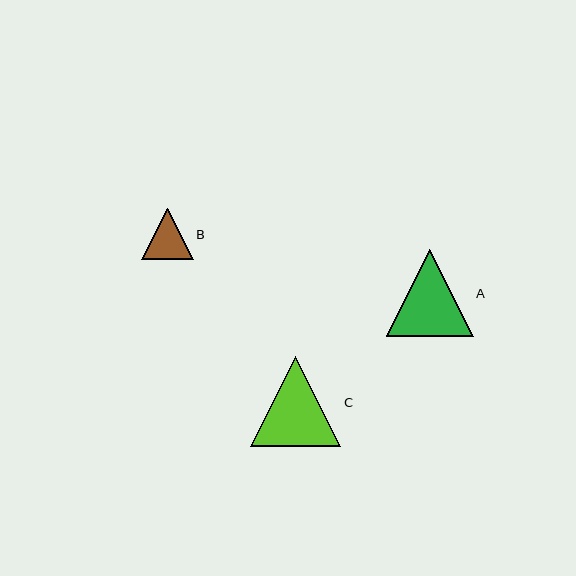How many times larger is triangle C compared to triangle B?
Triangle C is approximately 1.7 times the size of triangle B.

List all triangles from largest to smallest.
From largest to smallest: C, A, B.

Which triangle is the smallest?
Triangle B is the smallest with a size of approximately 51 pixels.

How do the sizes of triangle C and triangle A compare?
Triangle C and triangle A are approximately the same size.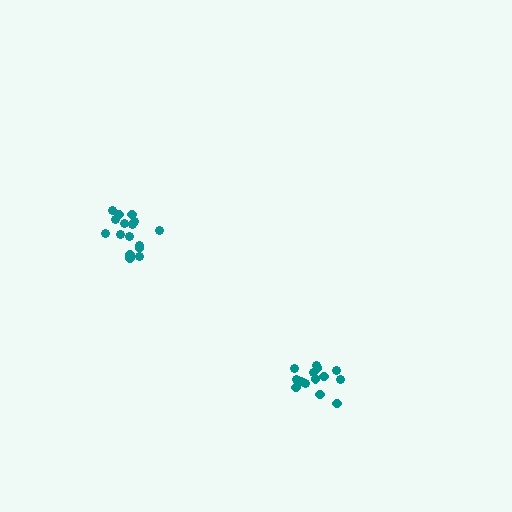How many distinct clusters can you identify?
There are 2 distinct clusters.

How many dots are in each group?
Group 1: 14 dots, Group 2: 16 dots (30 total).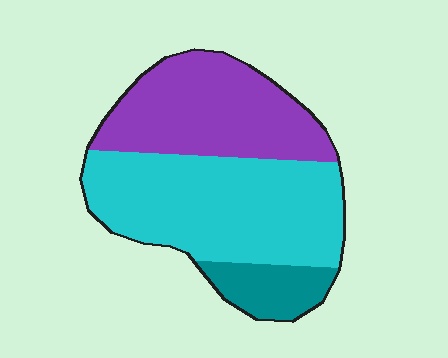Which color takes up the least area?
Teal, at roughly 10%.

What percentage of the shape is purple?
Purple covers roughly 35% of the shape.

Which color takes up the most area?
Cyan, at roughly 50%.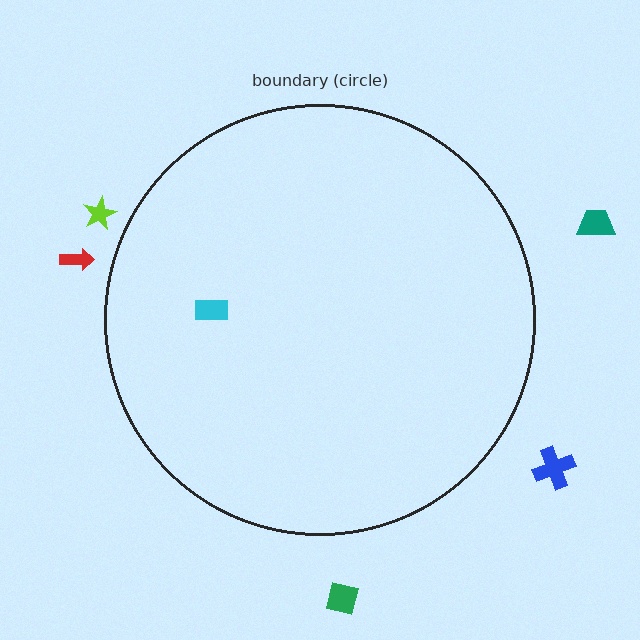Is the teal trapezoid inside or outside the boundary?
Outside.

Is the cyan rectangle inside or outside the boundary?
Inside.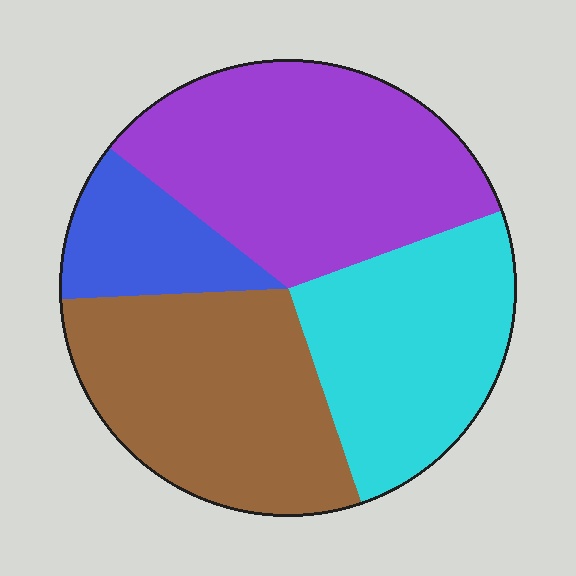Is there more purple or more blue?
Purple.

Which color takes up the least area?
Blue, at roughly 10%.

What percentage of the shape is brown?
Brown covers around 30% of the shape.